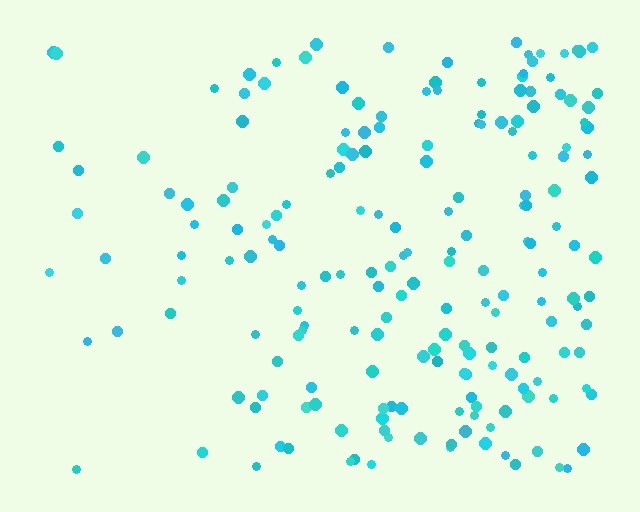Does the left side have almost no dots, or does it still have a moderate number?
Still a moderate number, just noticeably fewer than the right.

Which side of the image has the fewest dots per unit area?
The left.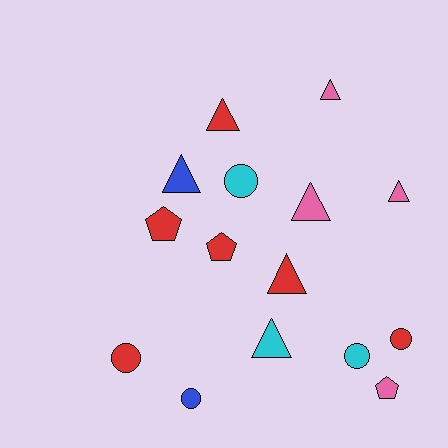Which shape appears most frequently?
Triangle, with 7 objects.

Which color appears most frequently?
Red, with 6 objects.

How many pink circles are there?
There are no pink circles.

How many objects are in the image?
There are 15 objects.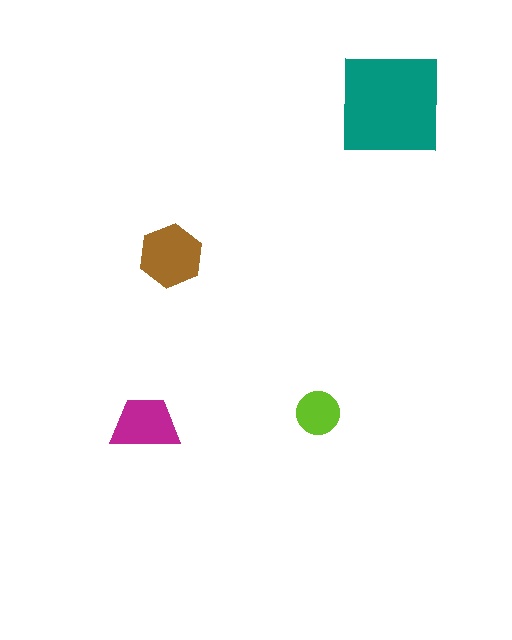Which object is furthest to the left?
The magenta trapezoid is leftmost.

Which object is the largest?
The teal square.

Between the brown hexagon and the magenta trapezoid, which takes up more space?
The brown hexagon.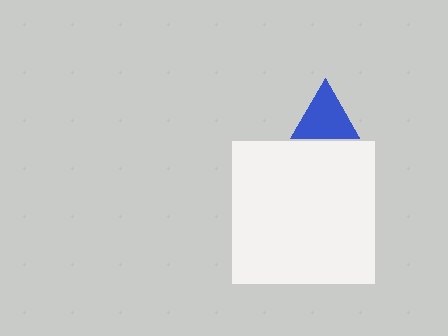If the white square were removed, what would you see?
You would see the complete blue triangle.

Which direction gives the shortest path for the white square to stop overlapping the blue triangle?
Moving down gives the shortest separation.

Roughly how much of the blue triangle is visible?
About half of it is visible (roughly 60%).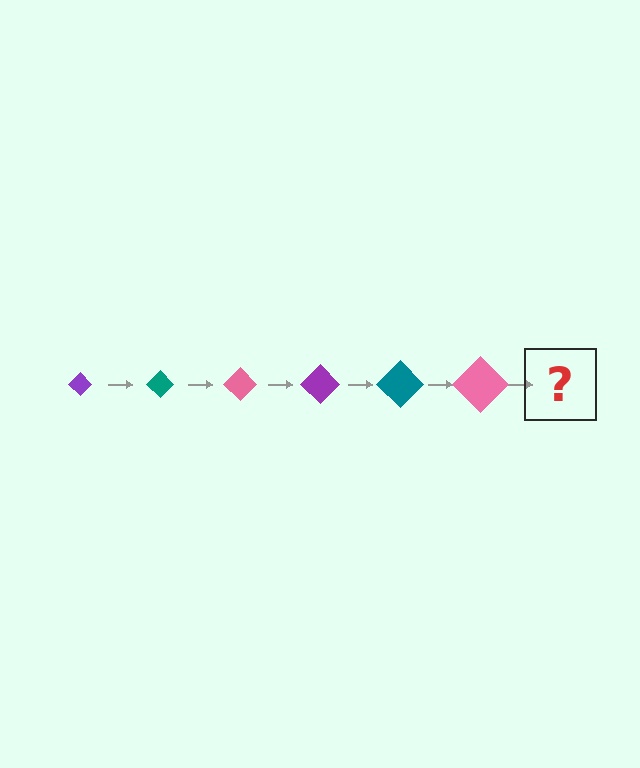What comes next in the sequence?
The next element should be a purple diamond, larger than the previous one.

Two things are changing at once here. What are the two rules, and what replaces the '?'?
The two rules are that the diamond grows larger each step and the color cycles through purple, teal, and pink. The '?' should be a purple diamond, larger than the previous one.